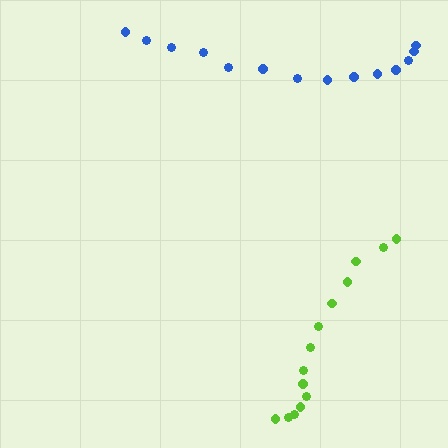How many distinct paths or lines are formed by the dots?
There are 2 distinct paths.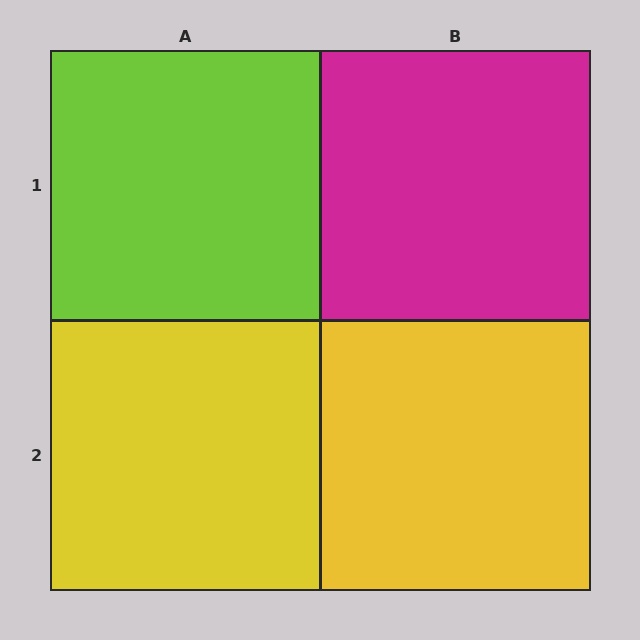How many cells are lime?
1 cell is lime.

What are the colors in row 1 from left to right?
Lime, magenta.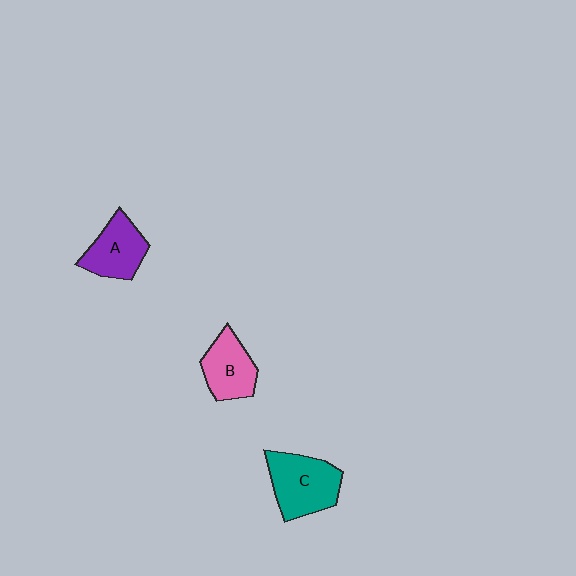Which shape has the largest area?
Shape C (teal).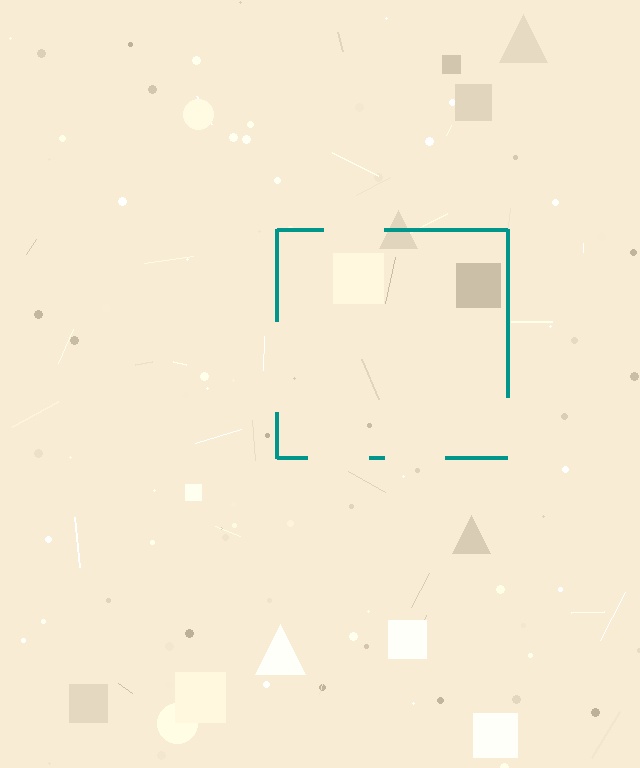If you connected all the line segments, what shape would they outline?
They would outline a square.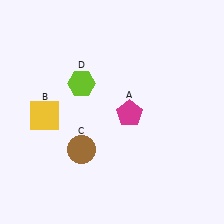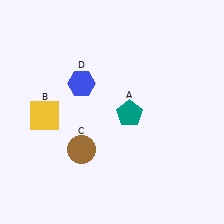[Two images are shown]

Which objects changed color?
A changed from magenta to teal. D changed from lime to blue.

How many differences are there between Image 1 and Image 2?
There are 2 differences between the two images.